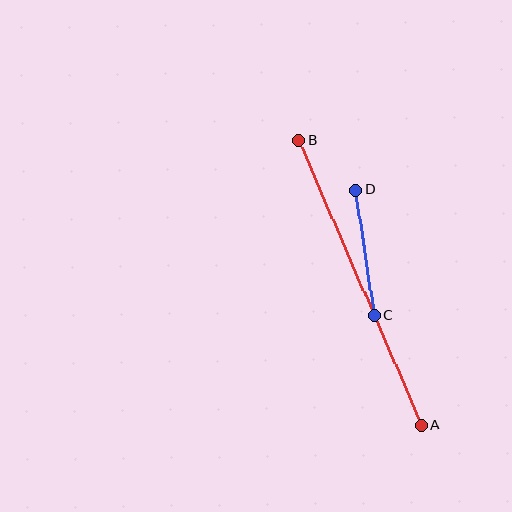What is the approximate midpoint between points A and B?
The midpoint is at approximately (360, 283) pixels.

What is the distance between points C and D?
The distance is approximately 127 pixels.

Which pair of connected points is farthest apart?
Points A and B are farthest apart.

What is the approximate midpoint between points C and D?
The midpoint is at approximately (365, 253) pixels.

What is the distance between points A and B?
The distance is approximately 309 pixels.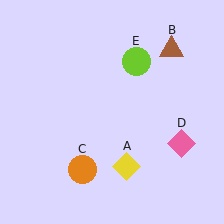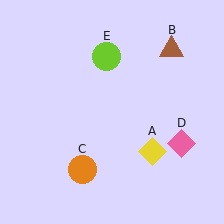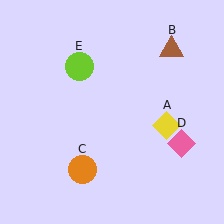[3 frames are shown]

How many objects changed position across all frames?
2 objects changed position: yellow diamond (object A), lime circle (object E).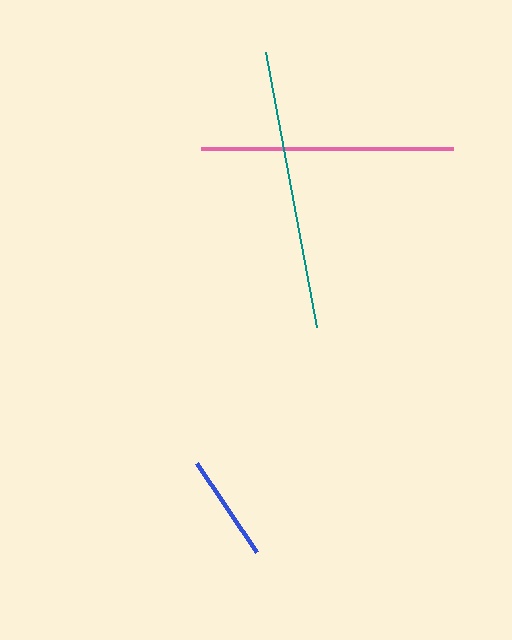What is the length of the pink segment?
The pink segment is approximately 252 pixels long.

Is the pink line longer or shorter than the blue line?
The pink line is longer than the blue line.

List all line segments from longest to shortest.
From longest to shortest: teal, pink, blue.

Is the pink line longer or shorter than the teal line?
The teal line is longer than the pink line.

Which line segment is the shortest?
The blue line is the shortest at approximately 107 pixels.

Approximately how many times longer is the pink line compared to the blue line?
The pink line is approximately 2.4 times the length of the blue line.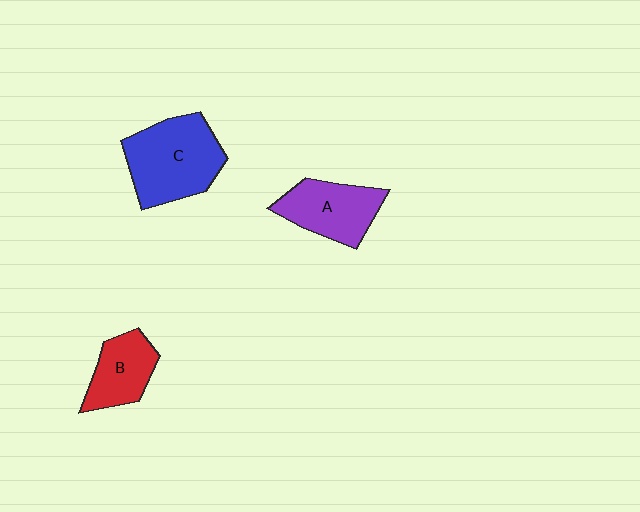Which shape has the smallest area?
Shape B (red).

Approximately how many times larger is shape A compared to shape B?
Approximately 1.2 times.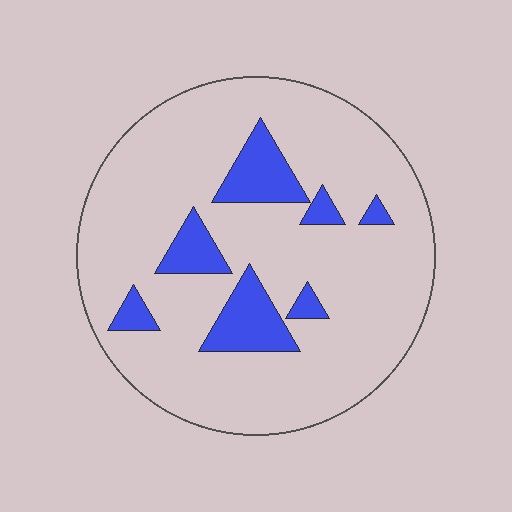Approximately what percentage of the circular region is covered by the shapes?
Approximately 15%.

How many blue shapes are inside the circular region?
7.